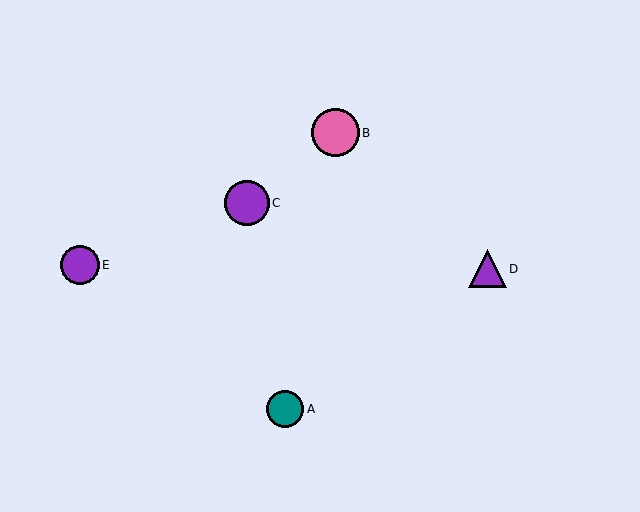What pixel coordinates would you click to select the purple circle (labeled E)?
Click at (80, 265) to select the purple circle E.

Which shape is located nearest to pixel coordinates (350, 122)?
The pink circle (labeled B) at (335, 133) is nearest to that location.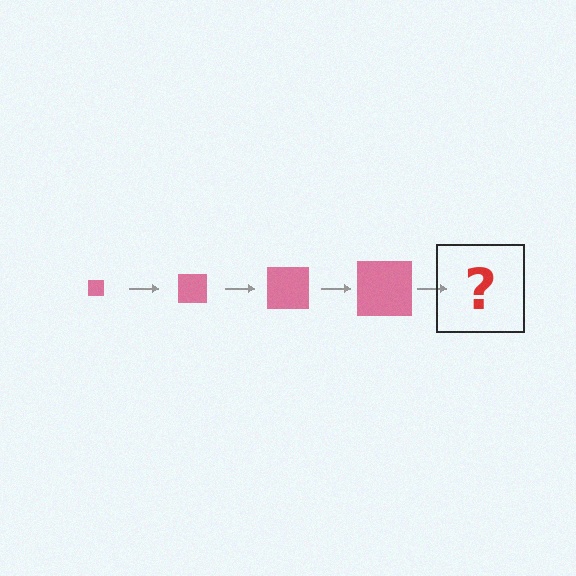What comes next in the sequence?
The next element should be a pink square, larger than the previous one.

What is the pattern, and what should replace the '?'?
The pattern is that the square gets progressively larger each step. The '?' should be a pink square, larger than the previous one.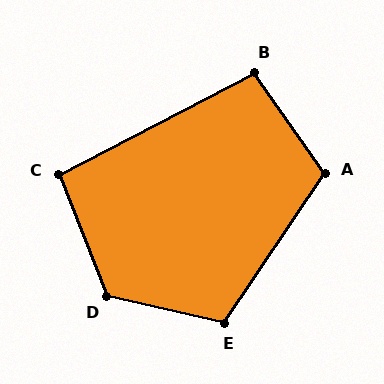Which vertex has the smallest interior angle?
C, at approximately 96 degrees.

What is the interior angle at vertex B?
Approximately 98 degrees (obtuse).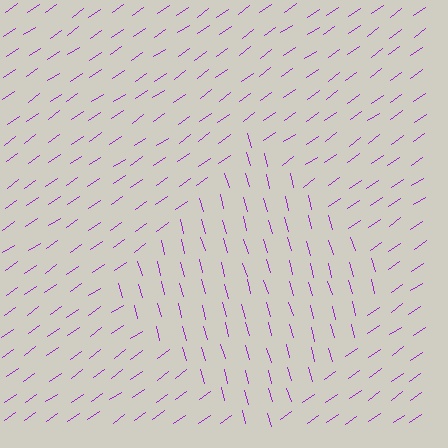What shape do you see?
I see a diamond.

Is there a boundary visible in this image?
Yes, there is a texture boundary formed by a change in line orientation.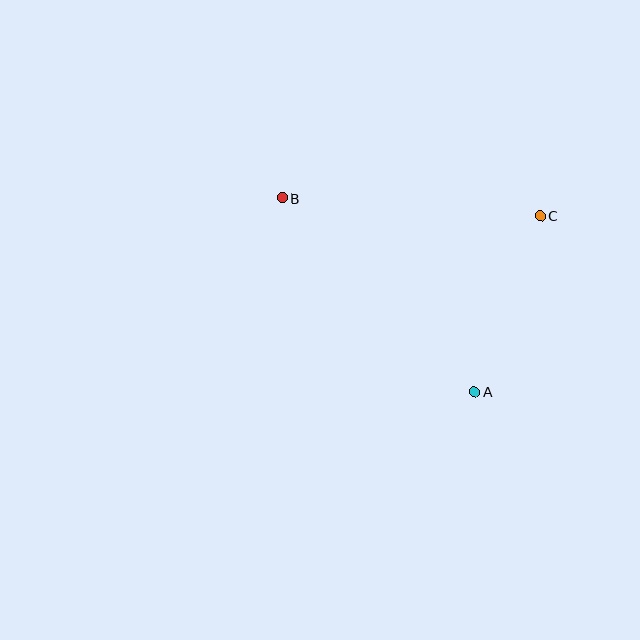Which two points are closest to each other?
Points A and C are closest to each other.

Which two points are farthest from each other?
Points A and B are farthest from each other.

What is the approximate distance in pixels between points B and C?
The distance between B and C is approximately 259 pixels.